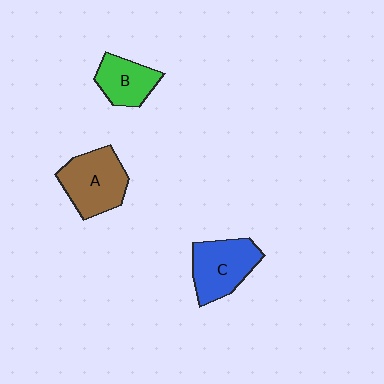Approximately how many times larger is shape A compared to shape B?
Approximately 1.5 times.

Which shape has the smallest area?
Shape B (green).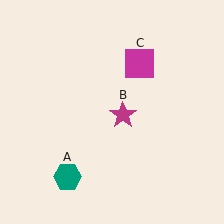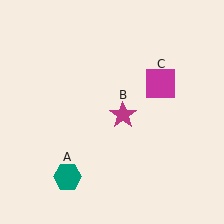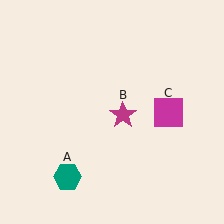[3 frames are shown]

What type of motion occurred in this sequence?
The magenta square (object C) rotated clockwise around the center of the scene.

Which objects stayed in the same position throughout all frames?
Teal hexagon (object A) and magenta star (object B) remained stationary.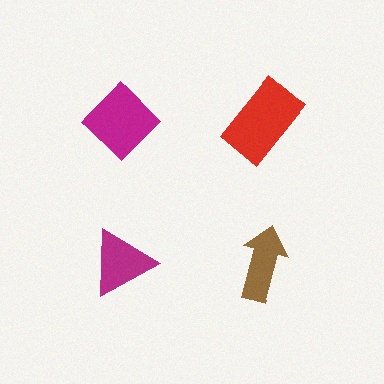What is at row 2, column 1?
A magenta triangle.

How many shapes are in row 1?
2 shapes.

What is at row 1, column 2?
A red rectangle.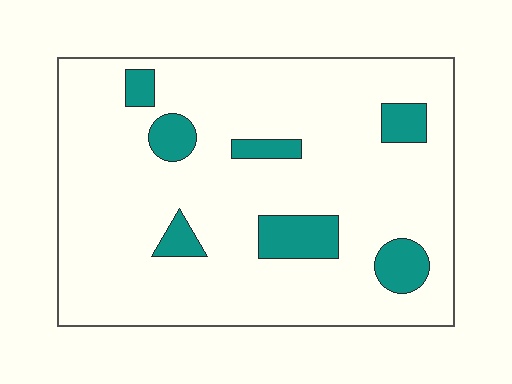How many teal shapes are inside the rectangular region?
7.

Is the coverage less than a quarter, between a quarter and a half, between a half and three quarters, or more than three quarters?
Less than a quarter.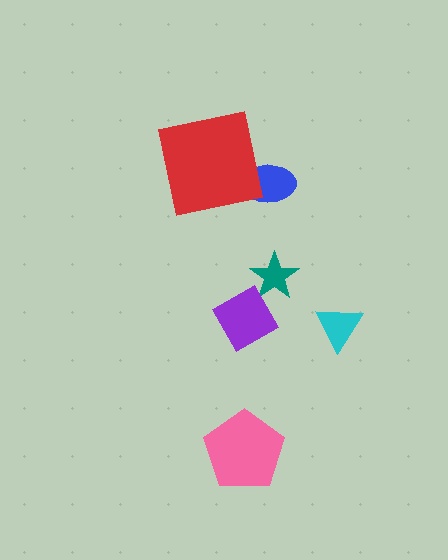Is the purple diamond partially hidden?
No, no other shape covers it.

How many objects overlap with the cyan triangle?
0 objects overlap with the cyan triangle.